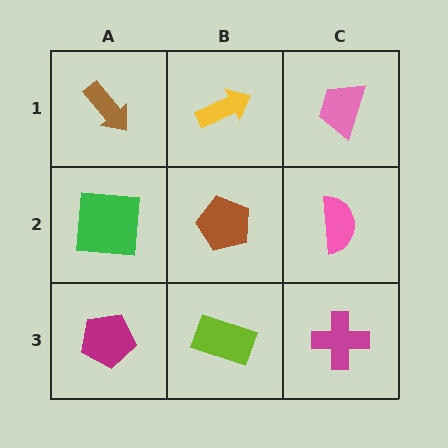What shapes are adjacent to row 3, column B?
A brown pentagon (row 2, column B), a magenta pentagon (row 3, column A), a magenta cross (row 3, column C).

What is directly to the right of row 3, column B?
A magenta cross.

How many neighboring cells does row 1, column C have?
2.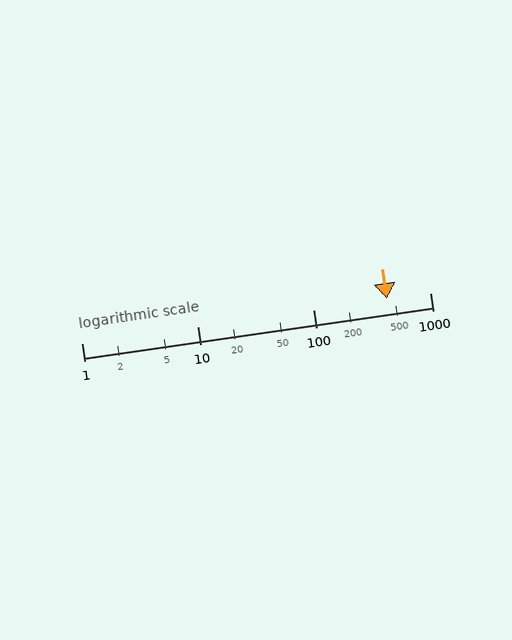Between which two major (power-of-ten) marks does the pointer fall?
The pointer is between 100 and 1000.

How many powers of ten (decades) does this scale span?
The scale spans 3 decades, from 1 to 1000.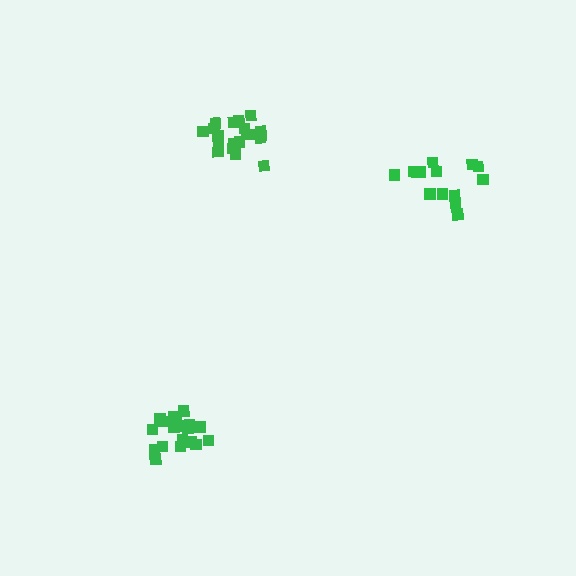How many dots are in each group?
Group 1: 20 dots, Group 2: 14 dots, Group 3: 20 dots (54 total).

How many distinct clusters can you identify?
There are 3 distinct clusters.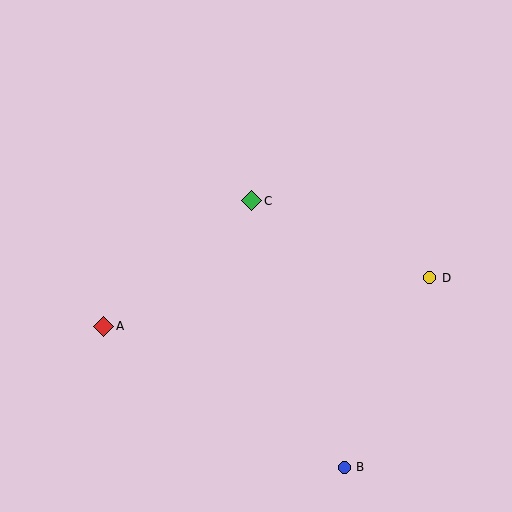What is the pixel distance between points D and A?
The distance between D and A is 330 pixels.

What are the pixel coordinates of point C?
Point C is at (252, 201).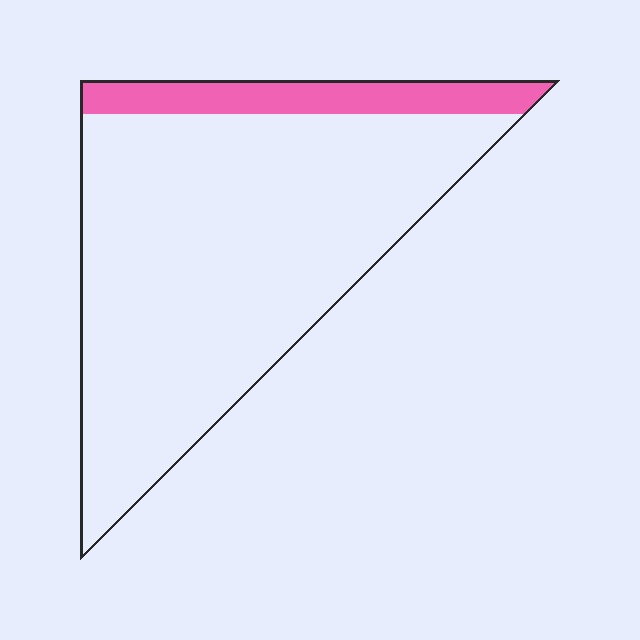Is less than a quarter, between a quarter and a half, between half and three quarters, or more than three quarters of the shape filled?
Less than a quarter.